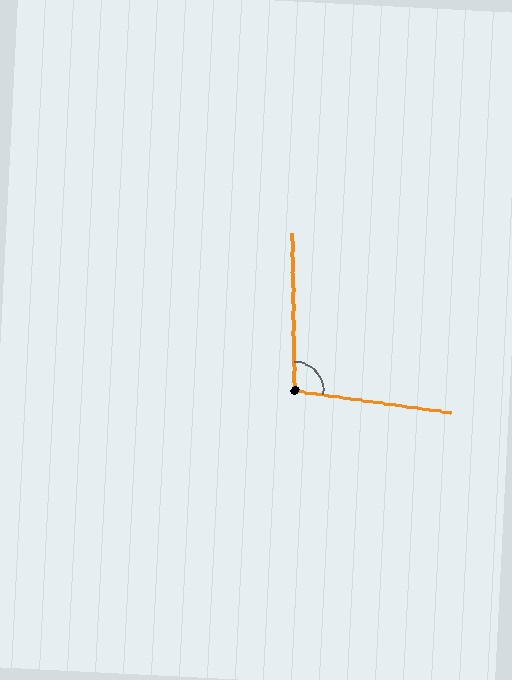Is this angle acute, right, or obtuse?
It is obtuse.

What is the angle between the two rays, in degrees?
Approximately 99 degrees.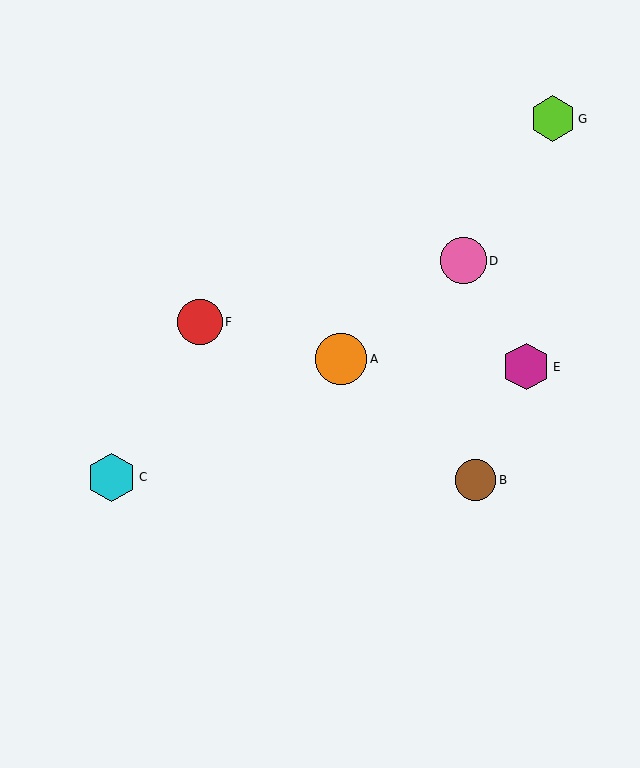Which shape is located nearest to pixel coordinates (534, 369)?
The magenta hexagon (labeled E) at (526, 367) is nearest to that location.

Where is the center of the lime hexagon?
The center of the lime hexagon is at (553, 119).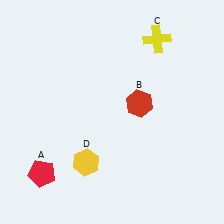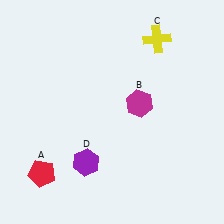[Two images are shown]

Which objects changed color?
B changed from red to magenta. D changed from yellow to purple.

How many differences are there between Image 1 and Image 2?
There are 2 differences between the two images.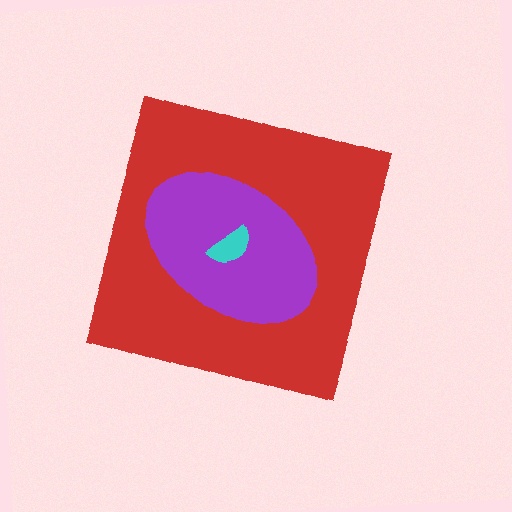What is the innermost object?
The cyan semicircle.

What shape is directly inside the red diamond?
The purple ellipse.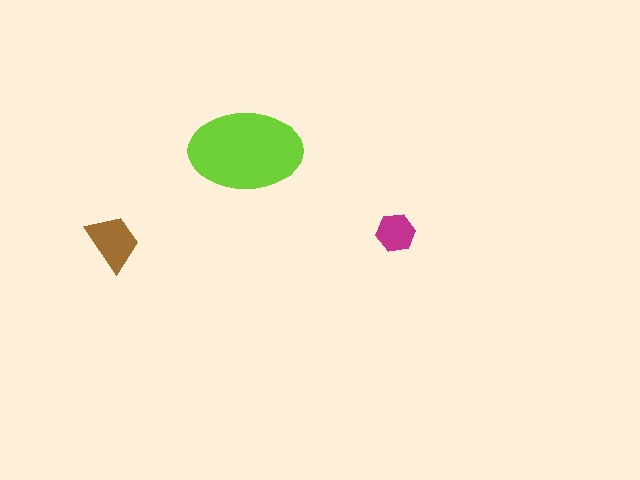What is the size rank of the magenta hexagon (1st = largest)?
3rd.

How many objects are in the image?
There are 3 objects in the image.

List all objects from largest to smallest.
The lime ellipse, the brown trapezoid, the magenta hexagon.